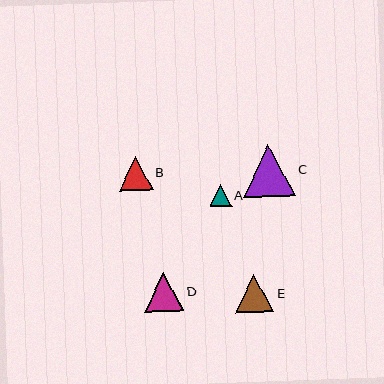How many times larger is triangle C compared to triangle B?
Triangle C is approximately 1.5 times the size of triangle B.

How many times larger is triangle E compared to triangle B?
Triangle E is approximately 1.1 times the size of triangle B.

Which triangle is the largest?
Triangle C is the largest with a size of approximately 52 pixels.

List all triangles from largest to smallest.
From largest to smallest: C, D, E, B, A.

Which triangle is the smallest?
Triangle A is the smallest with a size of approximately 22 pixels.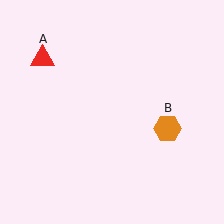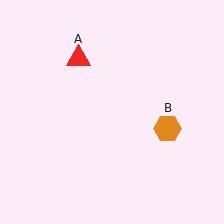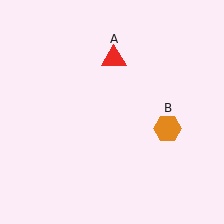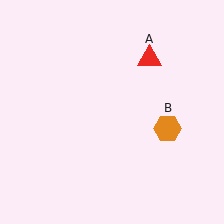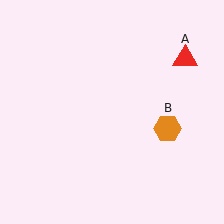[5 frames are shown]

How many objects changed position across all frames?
1 object changed position: red triangle (object A).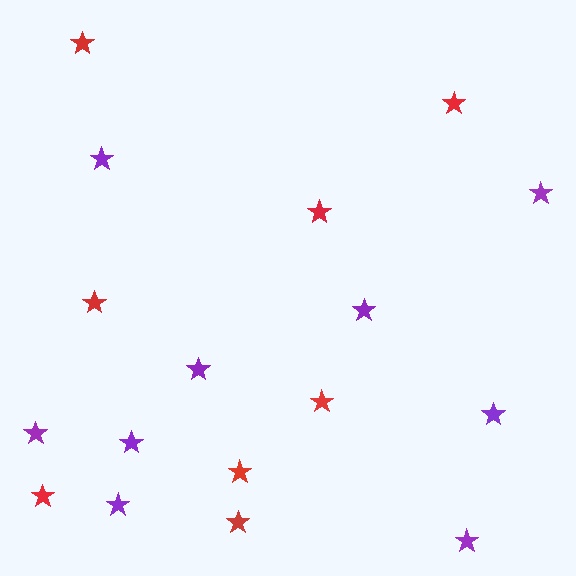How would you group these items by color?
There are 2 groups: one group of red stars (8) and one group of purple stars (9).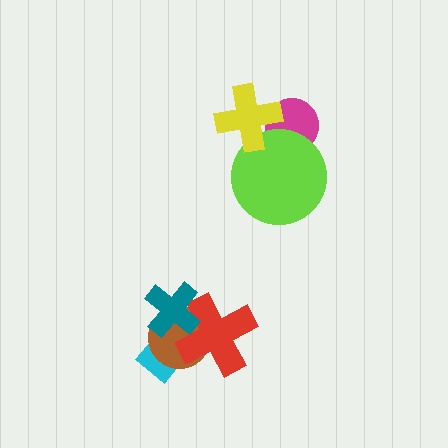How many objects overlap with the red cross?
3 objects overlap with the red cross.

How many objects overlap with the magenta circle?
2 objects overlap with the magenta circle.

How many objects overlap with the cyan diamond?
3 objects overlap with the cyan diamond.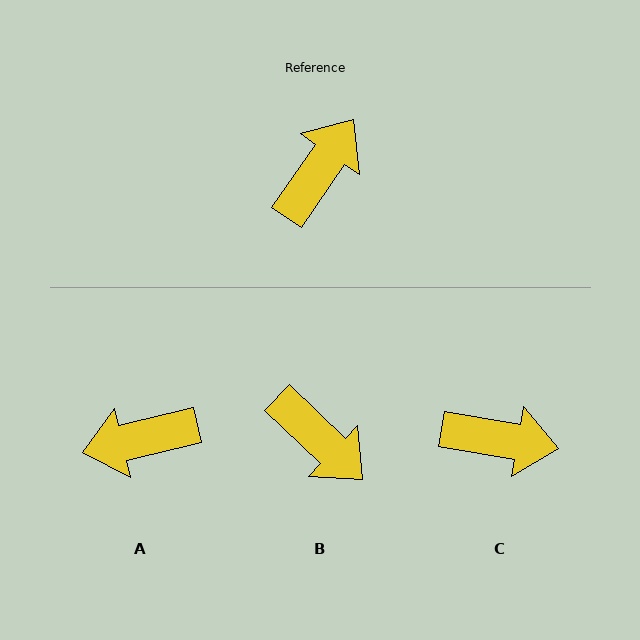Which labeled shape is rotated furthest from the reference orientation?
A, about 138 degrees away.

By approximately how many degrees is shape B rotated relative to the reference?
Approximately 99 degrees clockwise.